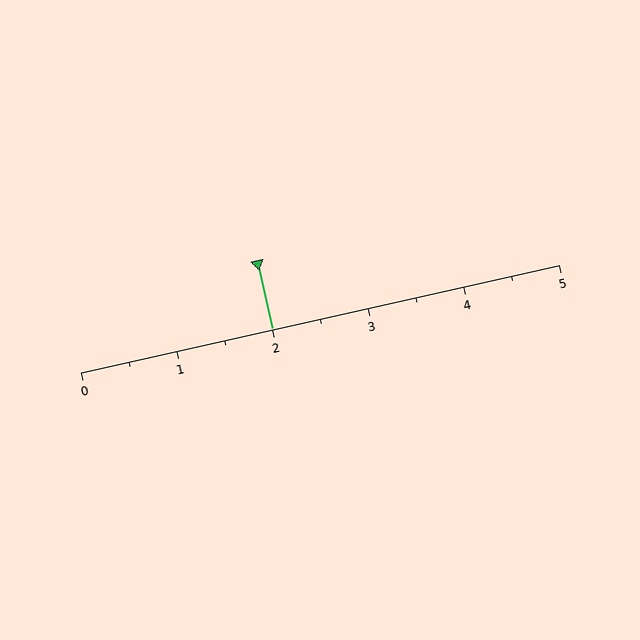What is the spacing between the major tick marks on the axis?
The major ticks are spaced 1 apart.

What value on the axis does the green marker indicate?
The marker indicates approximately 2.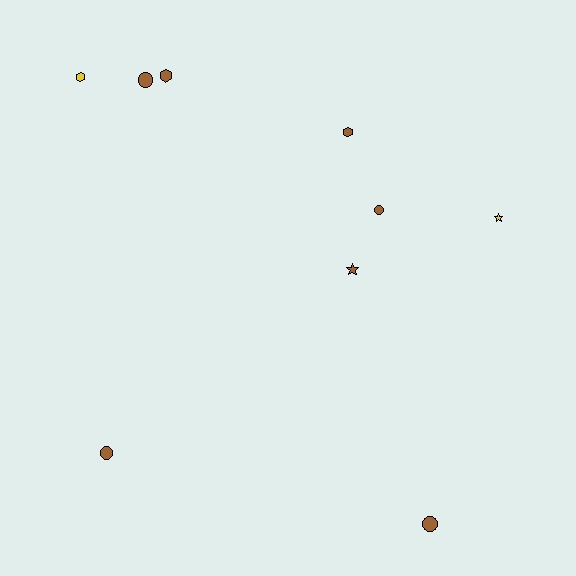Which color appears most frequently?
Brown, with 7 objects.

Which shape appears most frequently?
Circle, with 4 objects.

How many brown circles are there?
There are 4 brown circles.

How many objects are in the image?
There are 9 objects.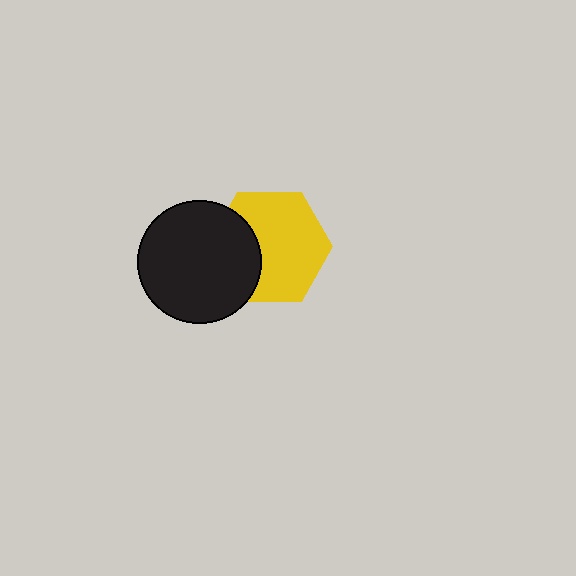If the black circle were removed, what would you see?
You would see the complete yellow hexagon.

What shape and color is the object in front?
The object in front is a black circle.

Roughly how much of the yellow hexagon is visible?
Most of it is visible (roughly 69%).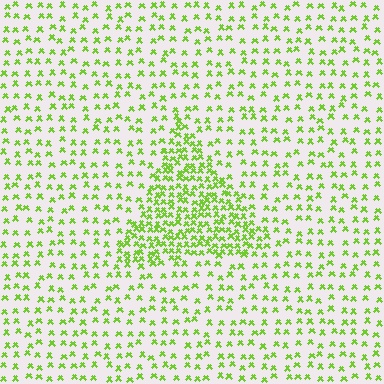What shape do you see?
I see a triangle.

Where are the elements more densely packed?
The elements are more densely packed inside the triangle boundary.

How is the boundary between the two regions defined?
The boundary is defined by a change in element density (approximately 2.4x ratio). All elements are the same color, size, and shape.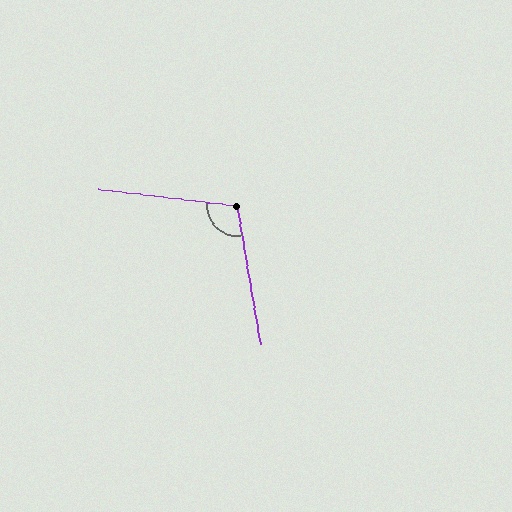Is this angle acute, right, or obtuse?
It is obtuse.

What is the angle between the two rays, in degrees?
Approximately 106 degrees.